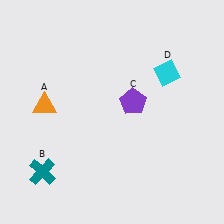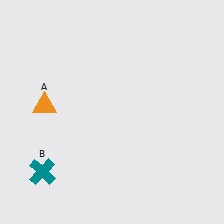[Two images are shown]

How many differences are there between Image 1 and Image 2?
There are 2 differences between the two images.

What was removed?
The purple pentagon (C), the cyan diamond (D) were removed in Image 2.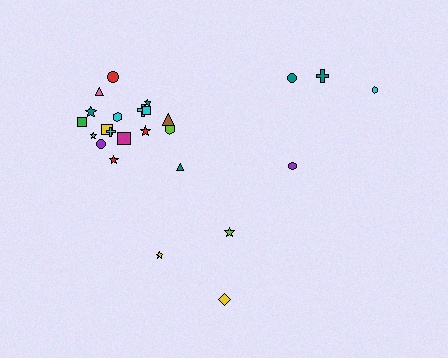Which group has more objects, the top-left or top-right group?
The top-left group.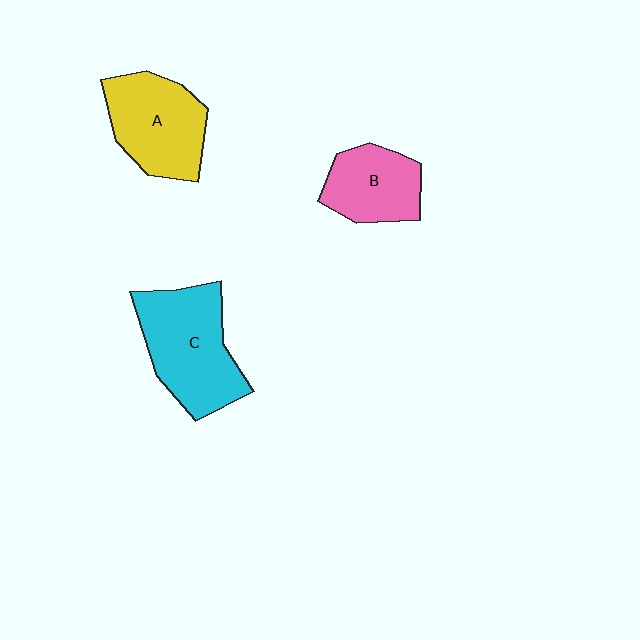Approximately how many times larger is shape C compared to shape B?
Approximately 1.6 times.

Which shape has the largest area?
Shape C (cyan).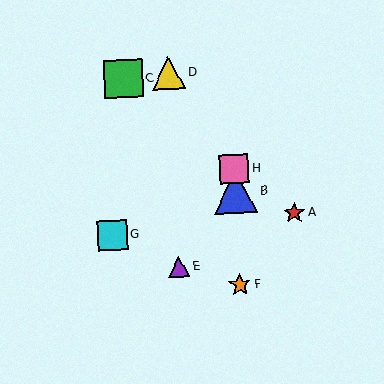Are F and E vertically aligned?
No, F is at x≈240 and E is at x≈179.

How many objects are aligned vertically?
3 objects (B, F, H) are aligned vertically.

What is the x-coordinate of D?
Object D is at x≈168.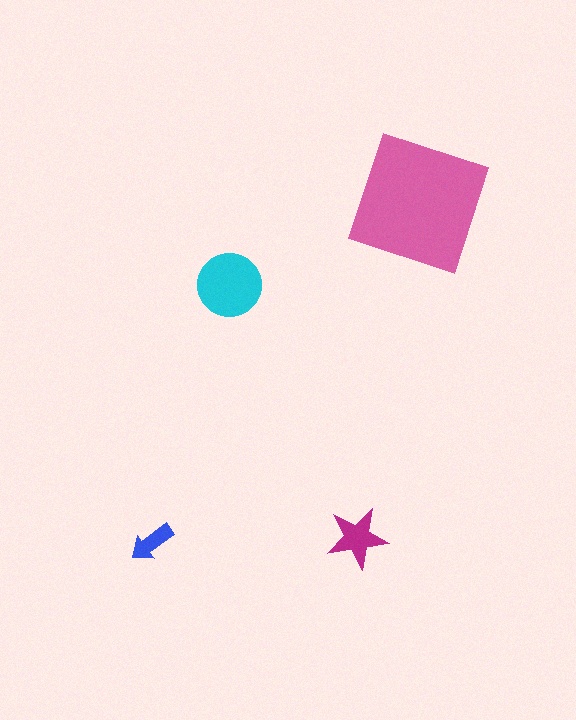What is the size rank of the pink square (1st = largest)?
1st.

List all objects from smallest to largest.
The blue arrow, the magenta star, the cyan circle, the pink square.